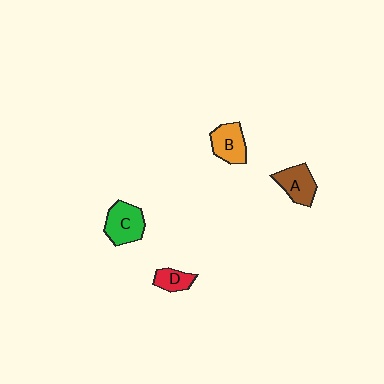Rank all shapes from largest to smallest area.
From largest to smallest: C (green), B (orange), A (brown), D (red).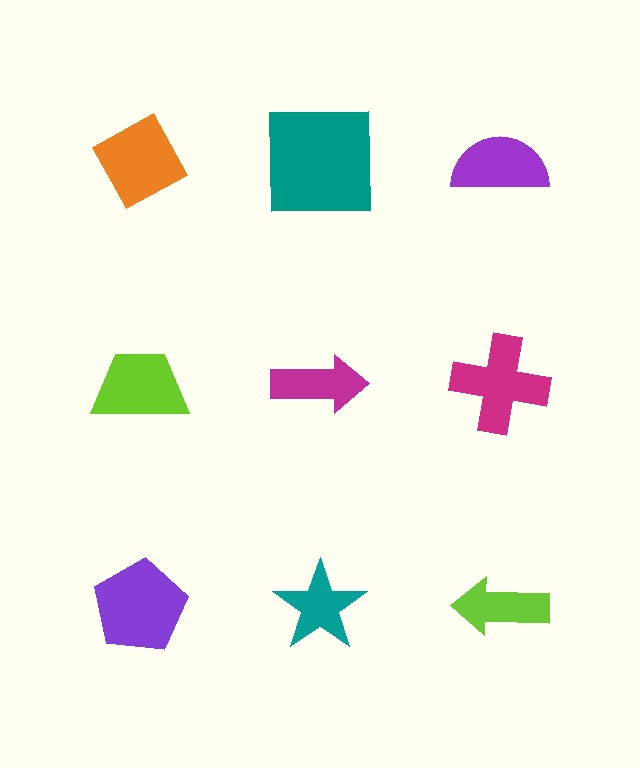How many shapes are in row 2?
3 shapes.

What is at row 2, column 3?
A magenta cross.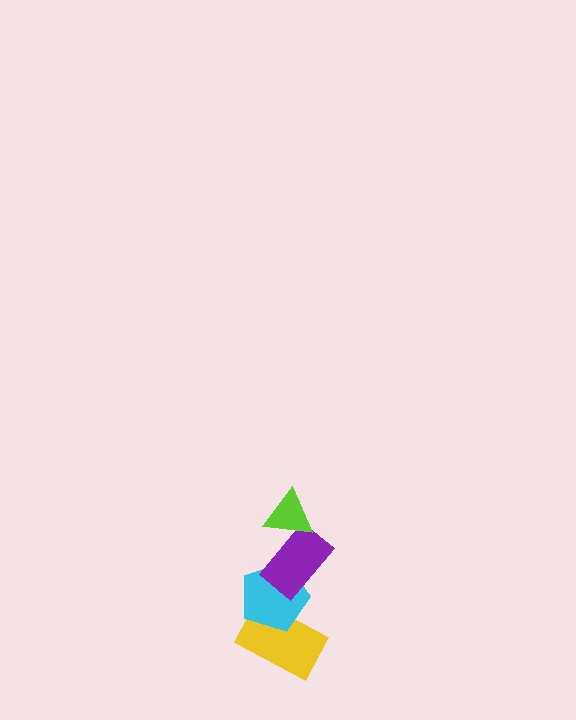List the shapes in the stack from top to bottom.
From top to bottom: the lime triangle, the purple rectangle, the cyan pentagon, the yellow rectangle.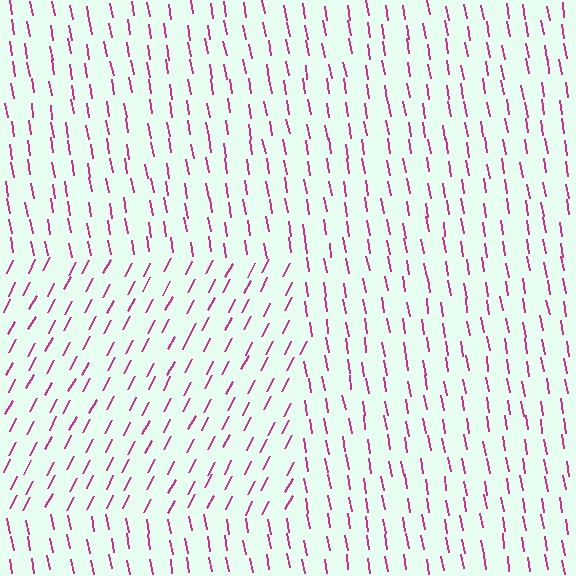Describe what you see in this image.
The image is filled with small magenta line segments. A rectangle region in the image has lines oriented differently from the surrounding lines, creating a visible texture boundary.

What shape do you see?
I see a rectangle.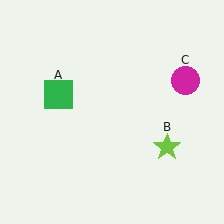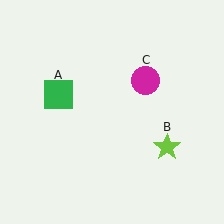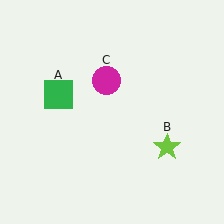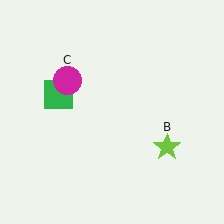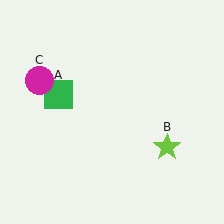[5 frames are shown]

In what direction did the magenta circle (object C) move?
The magenta circle (object C) moved left.